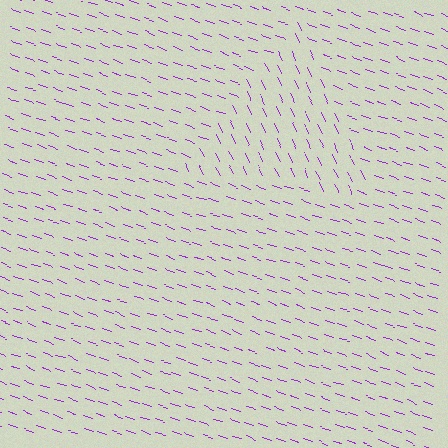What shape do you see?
I see a triangle.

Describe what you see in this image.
The image is filled with small purple line segments. A triangle region in the image has lines oriented differently from the surrounding lines, creating a visible texture boundary.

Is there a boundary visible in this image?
Yes, there is a texture boundary formed by a change in line orientation.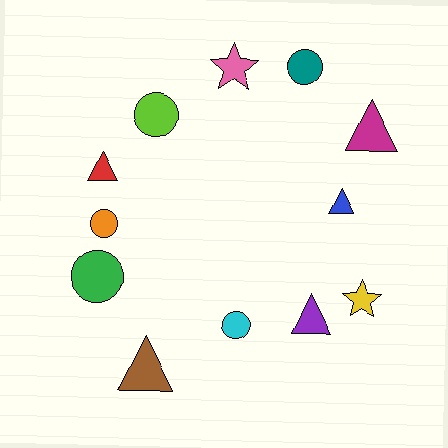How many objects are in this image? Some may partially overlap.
There are 12 objects.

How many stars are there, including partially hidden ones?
There are 2 stars.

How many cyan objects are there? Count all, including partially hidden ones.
There is 1 cyan object.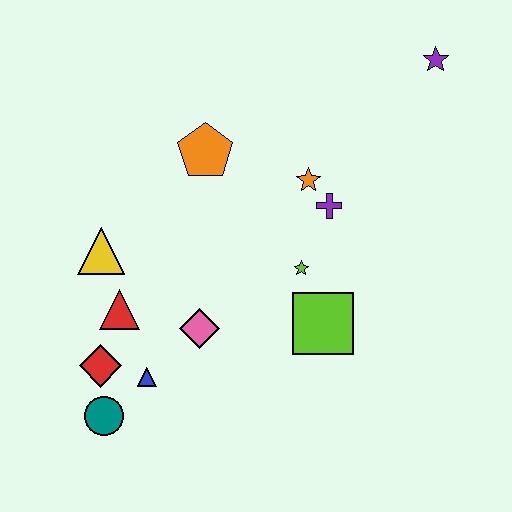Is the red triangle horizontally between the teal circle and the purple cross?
Yes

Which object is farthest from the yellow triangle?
The purple star is farthest from the yellow triangle.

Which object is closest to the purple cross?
The orange star is closest to the purple cross.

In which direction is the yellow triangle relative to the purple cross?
The yellow triangle is to the left of the purple cross.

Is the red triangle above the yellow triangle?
No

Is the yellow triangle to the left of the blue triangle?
Yes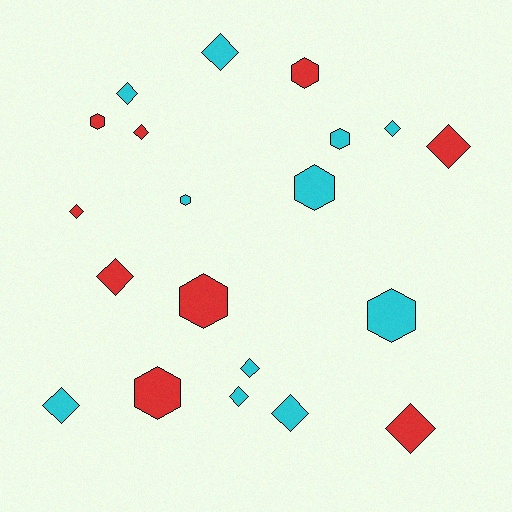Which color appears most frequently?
Cyan, with 11 objects.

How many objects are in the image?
There are 20 objects.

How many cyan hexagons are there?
There are 4 cyan hexagons.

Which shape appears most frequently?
Diamond, with 12 objects.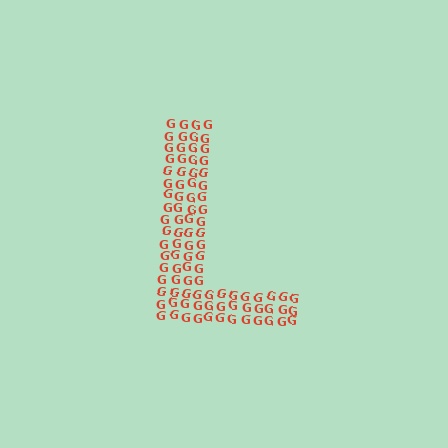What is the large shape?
The large shape is the letter L.